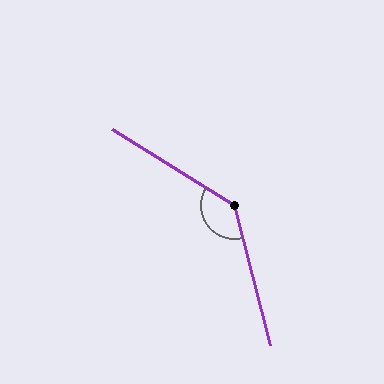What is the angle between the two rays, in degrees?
Approximately 136 degrees.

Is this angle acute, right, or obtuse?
It is obtuse.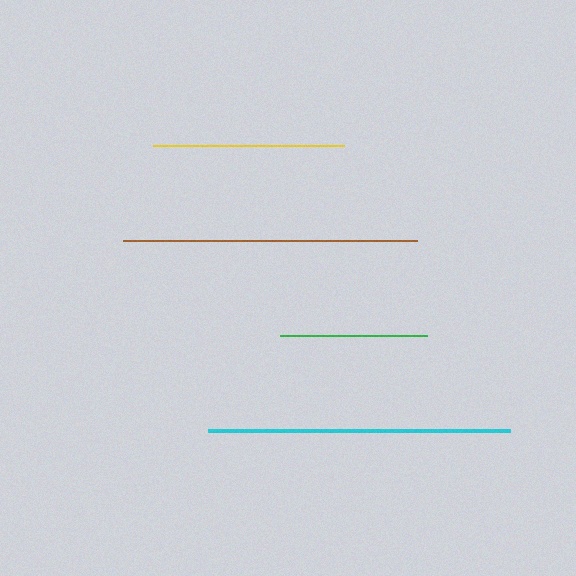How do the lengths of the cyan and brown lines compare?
The cyan and brown lines are approximately the same length.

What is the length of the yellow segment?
The yellow segment is approximately 191 pixels long.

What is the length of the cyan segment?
The cyan segment is approximately 302 pixels long.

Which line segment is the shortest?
The green line is the shortest at approximately 147 pixels.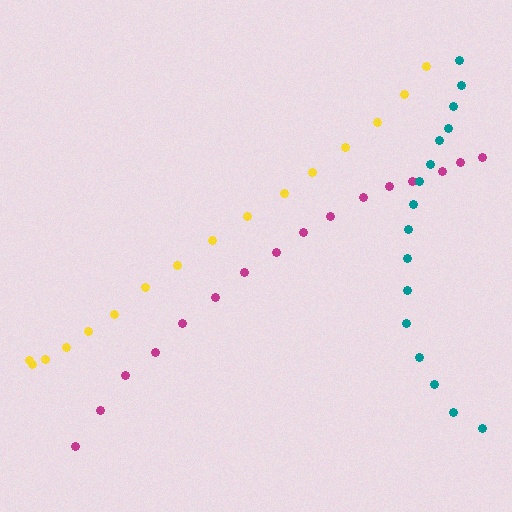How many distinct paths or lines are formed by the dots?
There are 3 distinct paths.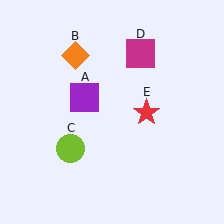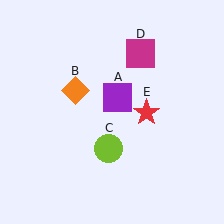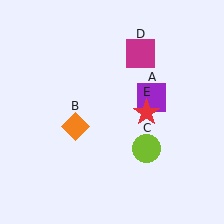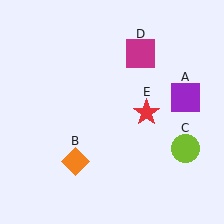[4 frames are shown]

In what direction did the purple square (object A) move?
The purple square (object A) moved right.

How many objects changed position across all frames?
3 objects changed position: purple square (object A), orange diamond (object B), lime circle (object C).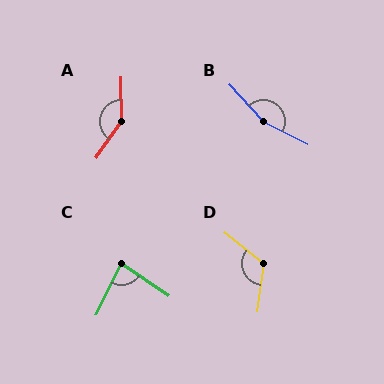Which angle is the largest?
B, at approximately 160 degrees.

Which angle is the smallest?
C, at approximately 82 degrees.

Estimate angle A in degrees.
Approximately 144 degrees.